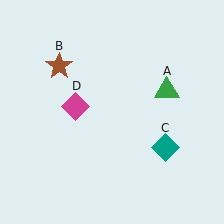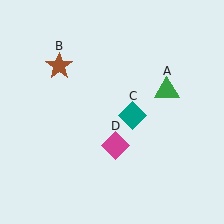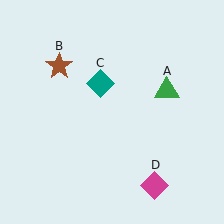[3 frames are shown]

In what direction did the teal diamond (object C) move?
The teal diamond (object C) moved up and to the left.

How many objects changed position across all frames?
2 objects changed position: teal diamond (object C), magenta diamond (object D).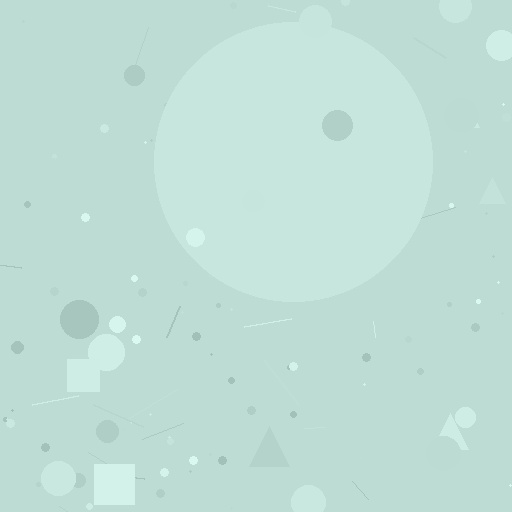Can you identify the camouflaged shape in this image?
The camouflaged shape is a circle.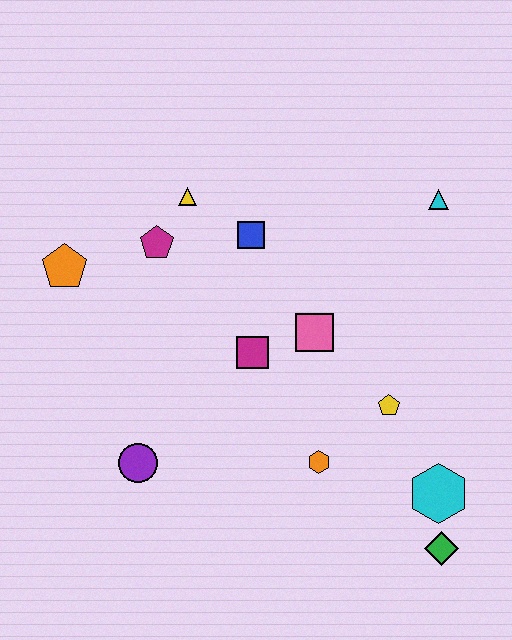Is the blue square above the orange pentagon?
Yes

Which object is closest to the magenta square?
The pink square is closest to the magenta square.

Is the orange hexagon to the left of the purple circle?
No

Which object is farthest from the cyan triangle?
The purple circle is farthest from the cyan triangle.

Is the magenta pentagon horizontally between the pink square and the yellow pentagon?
No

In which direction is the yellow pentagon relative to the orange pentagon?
The yellow pentagon is to the right of the orange pentagon.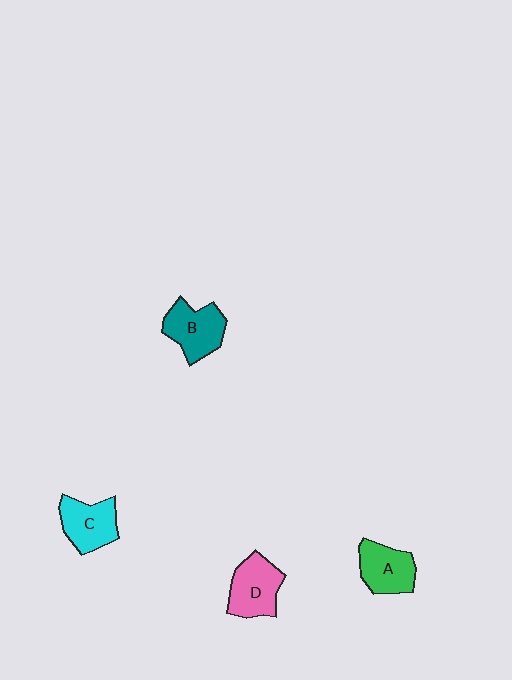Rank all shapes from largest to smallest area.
From largest to smallest: B (teal), D (pink), C (cyan), A (green).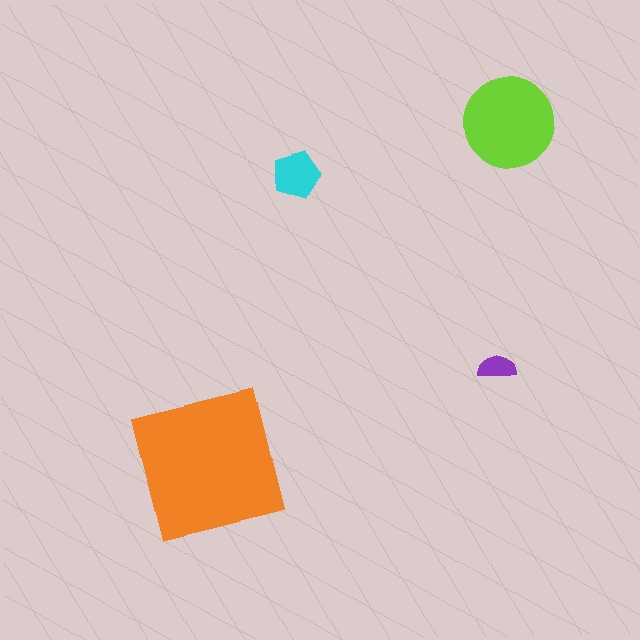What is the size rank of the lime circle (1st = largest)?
2nd.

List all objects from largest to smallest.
The orange square, the lime circle, the cyan pentagon, the purple semicircle.